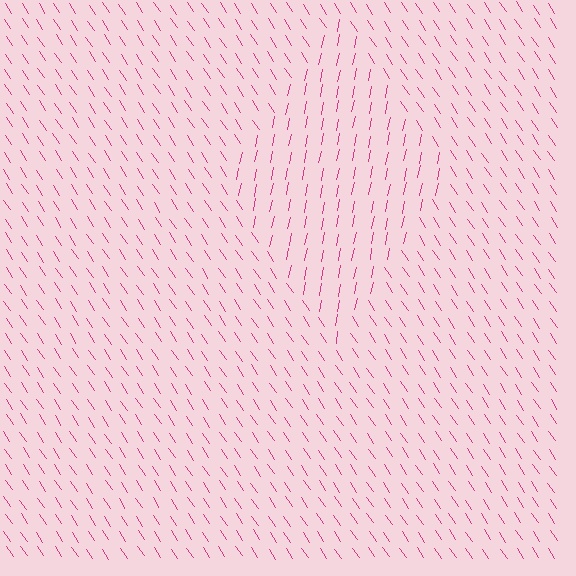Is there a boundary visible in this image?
Yes, there is a texture boundary formed by a change in line orientation.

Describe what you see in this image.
The image is filled with small magenta line segments. A diamond region in the image has lines oriented differently from the surrounding lines, creating a visible texture boundary.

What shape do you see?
I see a diamond.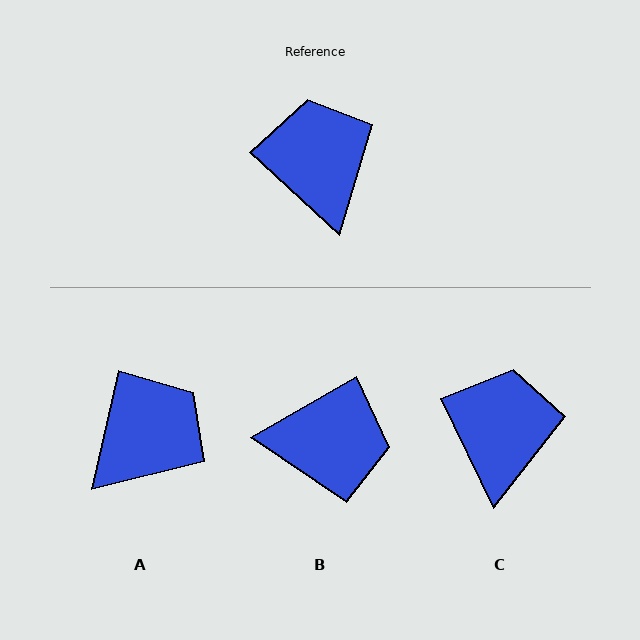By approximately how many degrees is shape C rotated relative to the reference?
Approximately 21 degrees clockwise.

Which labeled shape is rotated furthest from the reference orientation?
B, about 107 degrees away.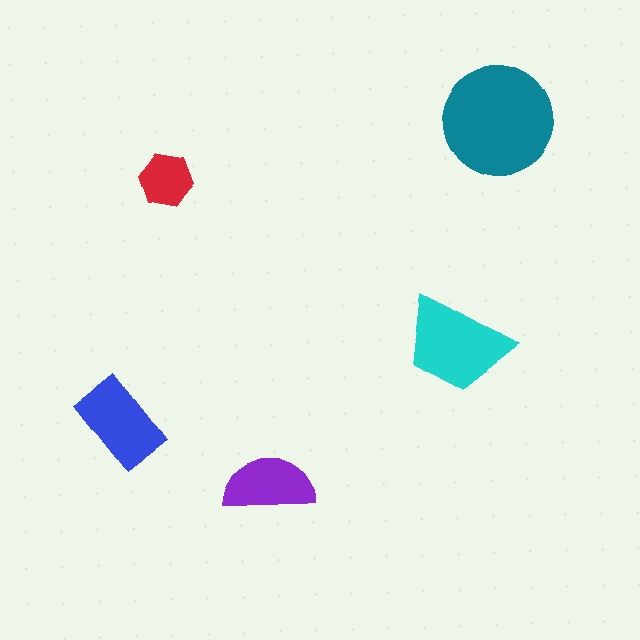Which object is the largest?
The teal circle.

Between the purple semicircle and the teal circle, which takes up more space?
The teal circle.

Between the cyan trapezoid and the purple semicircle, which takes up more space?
The cyan trapezoid.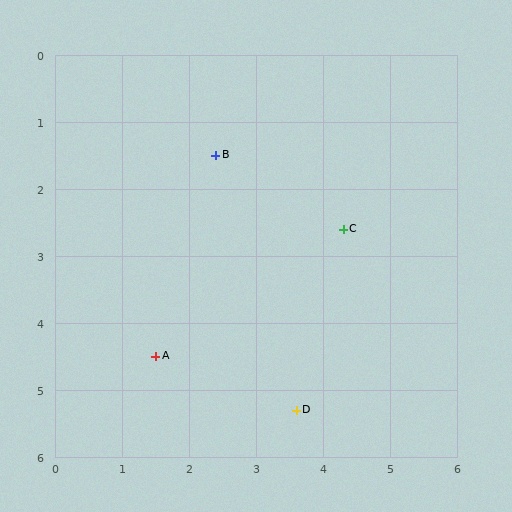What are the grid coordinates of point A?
Point A is at approximately (1.5, 4.5).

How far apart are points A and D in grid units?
Points A and D are about 2.2 grid units apart.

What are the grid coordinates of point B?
Point B is at approximately (2.4, 1.5).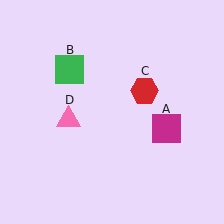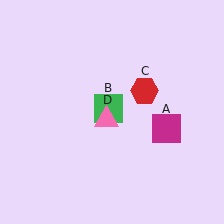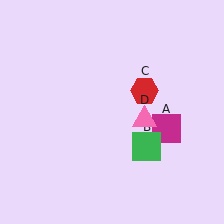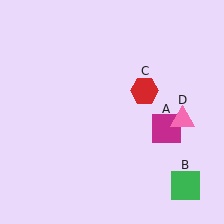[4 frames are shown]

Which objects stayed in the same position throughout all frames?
Magenta square (object A) and red hexagon (object C) remained stationary.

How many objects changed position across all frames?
2 objects changed position: green square (object B), pink triangle (object D).